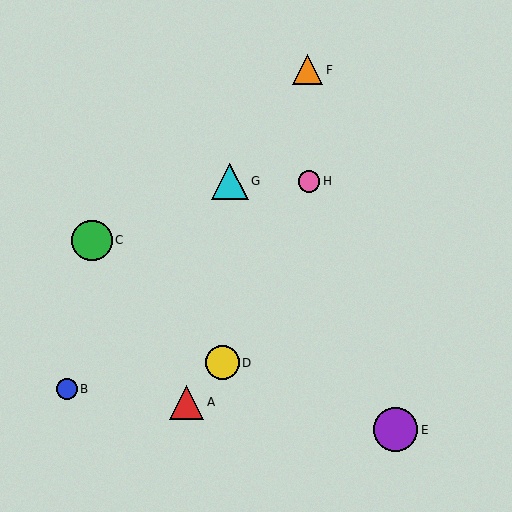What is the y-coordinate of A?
Object A is at y≈402.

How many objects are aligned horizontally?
2 objects (G, H) are aligned horizontally.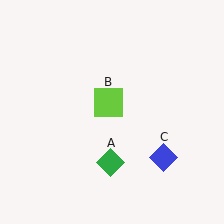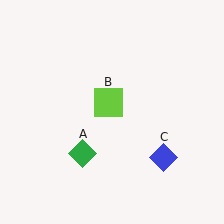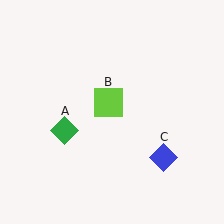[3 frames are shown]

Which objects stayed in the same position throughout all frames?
Lime square (object B) and blue diamond (object C) remained stationary.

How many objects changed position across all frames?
1 object changed position: green diamond (object A).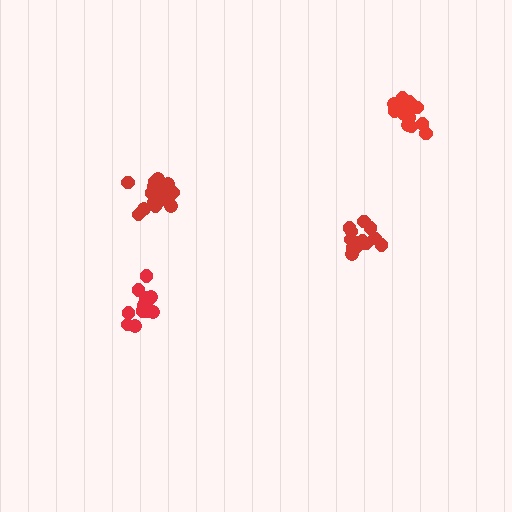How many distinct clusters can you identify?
There are 4 distinct clusters.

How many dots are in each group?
Group 1: 13 dots, Group 2: 17 dots, Group 3: 13 dots, Group 4: 18 dots (61 total).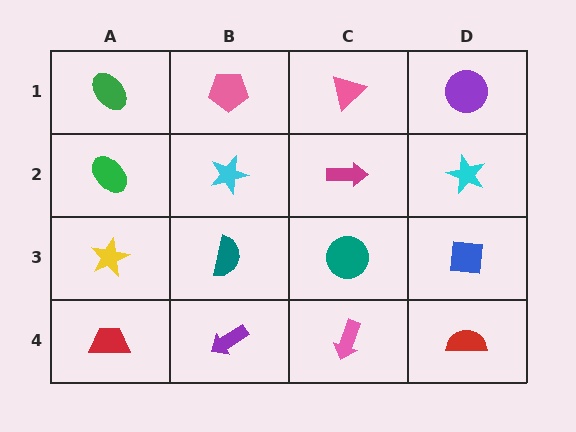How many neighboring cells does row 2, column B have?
4.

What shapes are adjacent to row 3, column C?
A magenta arrow (row 2, column C), a pink arrow (row 4, column C), a teal semicircle (row 3, column B), a blue square (row 3, column D).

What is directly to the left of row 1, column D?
A pink triangle.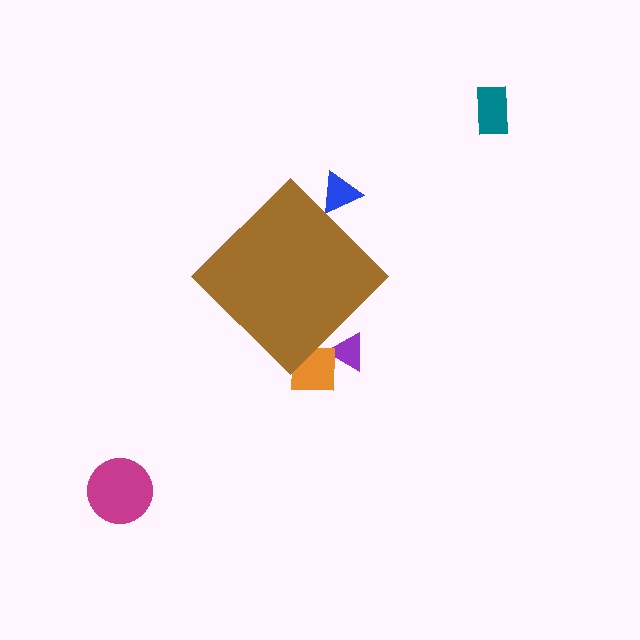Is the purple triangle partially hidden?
Yes, the purple triangle is partially hidden behind the brown diamond.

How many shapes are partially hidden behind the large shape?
3 shapes are partially hidden.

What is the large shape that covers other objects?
A brown diamond.